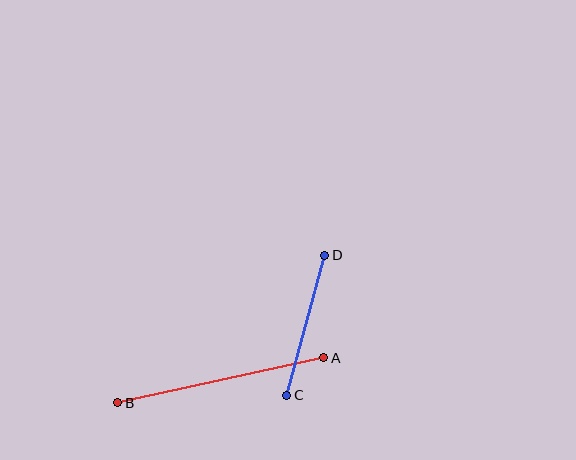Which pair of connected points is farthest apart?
Points A and B are farthest apart.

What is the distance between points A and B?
The distance is approximately 211 pixels.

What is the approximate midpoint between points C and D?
The midpoint is at approximately (306, 325) pixels.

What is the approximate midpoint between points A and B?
The midpoint is at approximately (221, 380) pixels.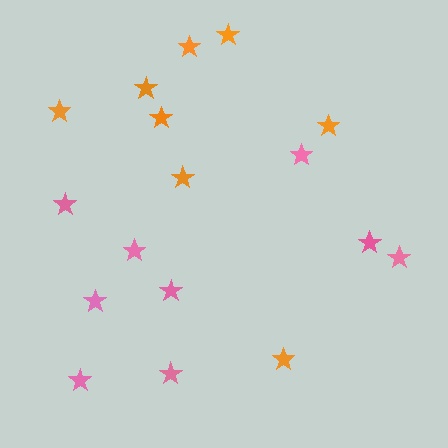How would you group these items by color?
There are 2 groups: one group of pink stars (9) and one group of orange stars (8).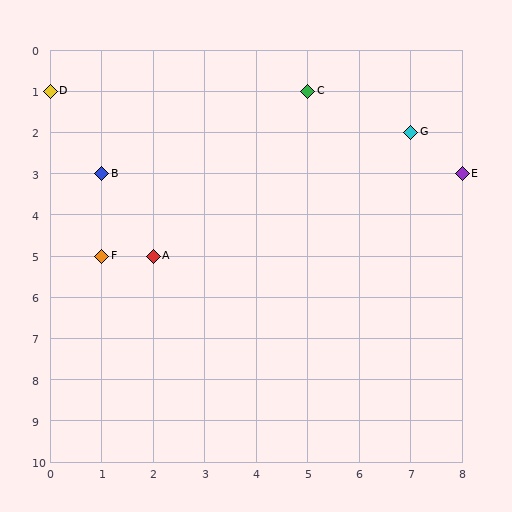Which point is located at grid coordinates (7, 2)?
Point G is at (7, 2).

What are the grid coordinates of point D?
Point D is at grid coordinates (0, 1).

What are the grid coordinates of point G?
Point G is at grid coordinates (7, 2).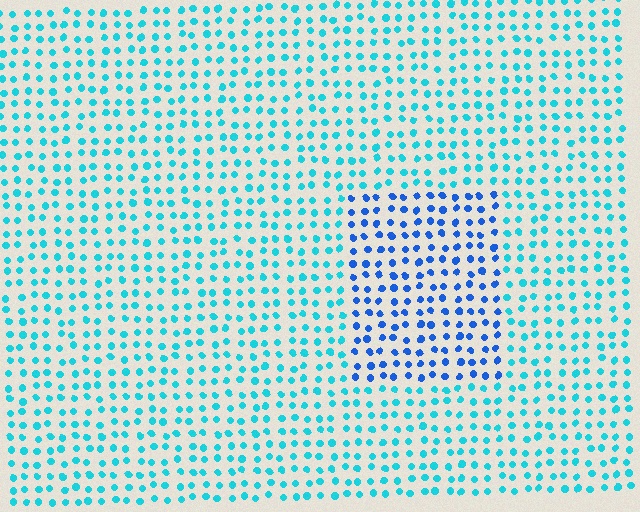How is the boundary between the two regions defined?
The boundary is defined purely by a slight shift in hue (about 36 degrees). Spacing, size, and orientation are identical on both sides.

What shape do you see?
I see a rectangle.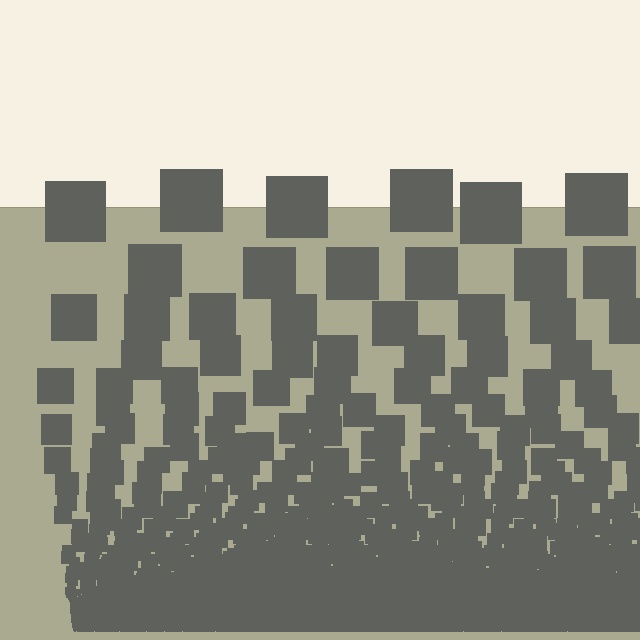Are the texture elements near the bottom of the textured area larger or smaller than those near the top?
Smaller. The gradient is inverted — elements near the bottom are smaller and denser.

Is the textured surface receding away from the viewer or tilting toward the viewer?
The surface appears to tilt toward the viewer. Texture elements get larger and sparser toward the top.